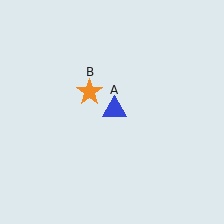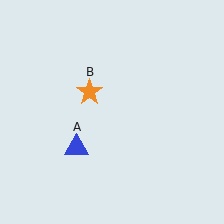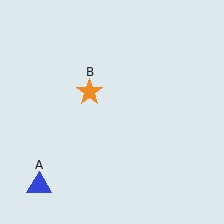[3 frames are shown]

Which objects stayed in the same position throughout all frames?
Orange star (object B) remained stationary.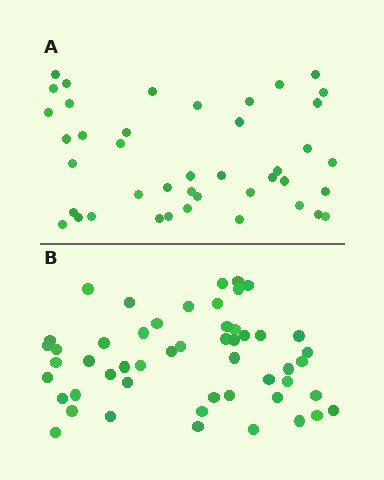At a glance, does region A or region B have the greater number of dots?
Region B (the bottom region) has more dots.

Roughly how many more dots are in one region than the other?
Region B has roughly 8 or so more dots than region A.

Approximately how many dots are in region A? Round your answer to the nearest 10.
About 40 dots. (The exact count is 42, which rounds to 40.)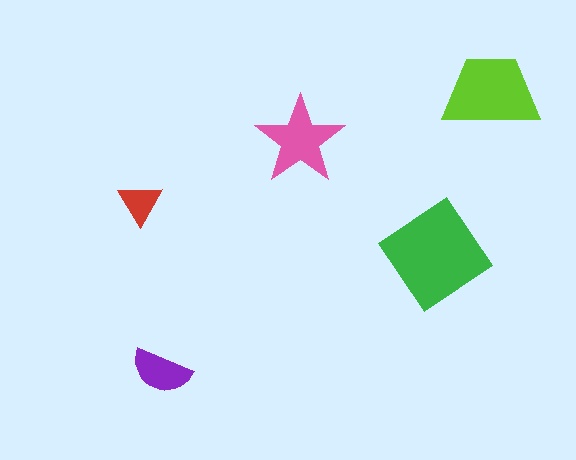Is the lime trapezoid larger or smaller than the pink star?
Larger.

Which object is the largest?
The green diamond.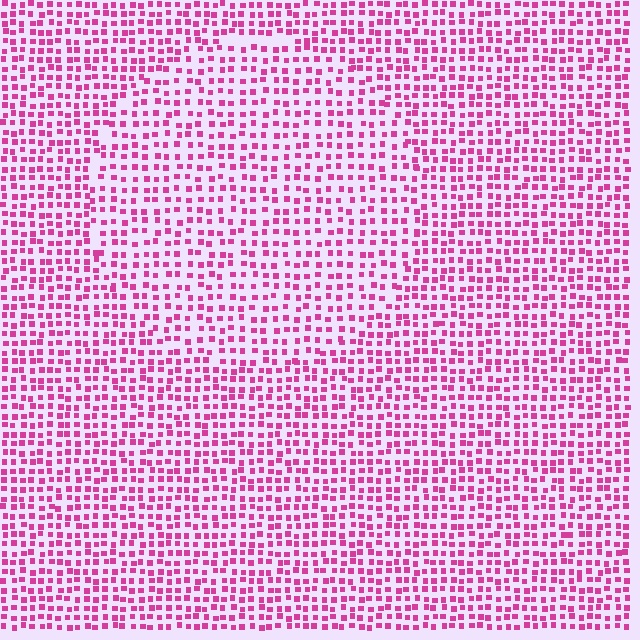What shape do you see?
I see a circle.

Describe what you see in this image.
The image contains small magenta elements arranged at two different densities. A circle-shaped region is visible where the elements are less densely packed than the surrounding area.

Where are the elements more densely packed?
The elements are more densely packed outside the circle boundary.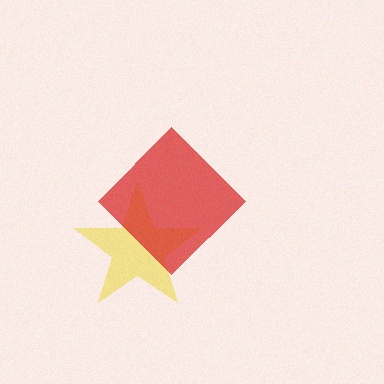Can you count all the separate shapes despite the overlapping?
Yes, there are 2 separate shapes.